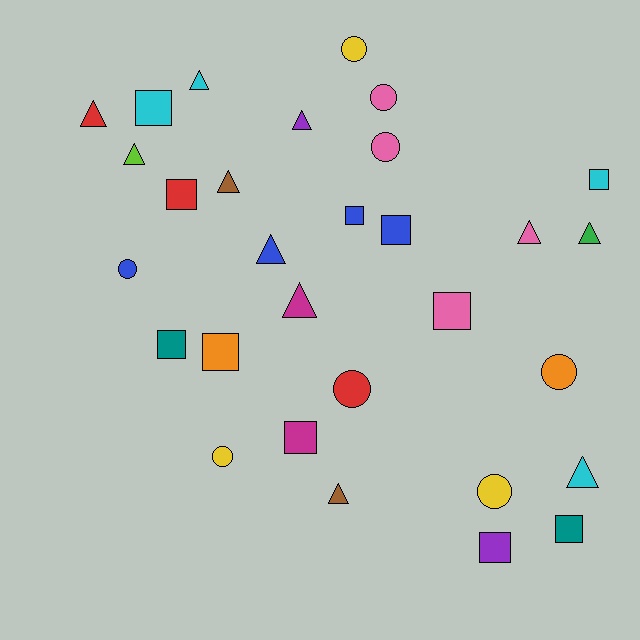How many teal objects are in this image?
There are 2 teal objects.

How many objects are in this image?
There are 30 objects.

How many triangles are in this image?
There are 11 triangles.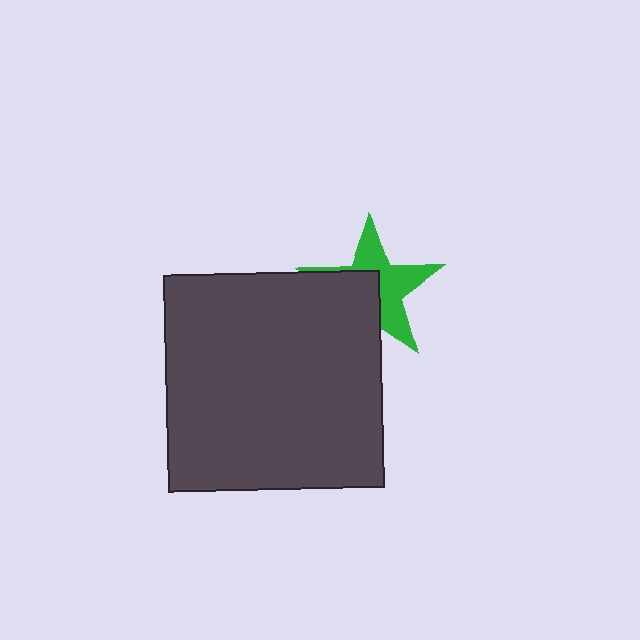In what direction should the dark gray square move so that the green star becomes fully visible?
The dark gray square should move toward the lower-left. That is the shortest direction to clear the overlap and leave the green star fully visible.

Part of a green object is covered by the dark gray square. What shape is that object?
It is a star.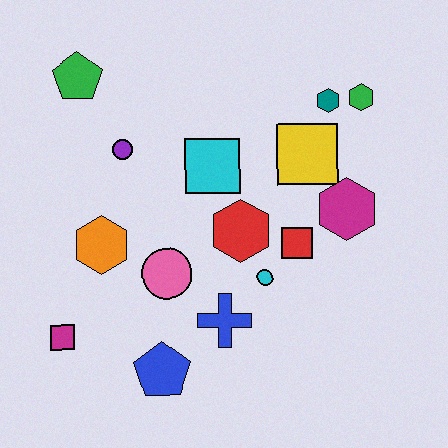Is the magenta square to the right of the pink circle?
No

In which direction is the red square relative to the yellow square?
The red square is below the yellow square.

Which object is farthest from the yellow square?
The magenta square is farthest from the yellow square.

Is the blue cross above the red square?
No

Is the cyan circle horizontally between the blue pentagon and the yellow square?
Yes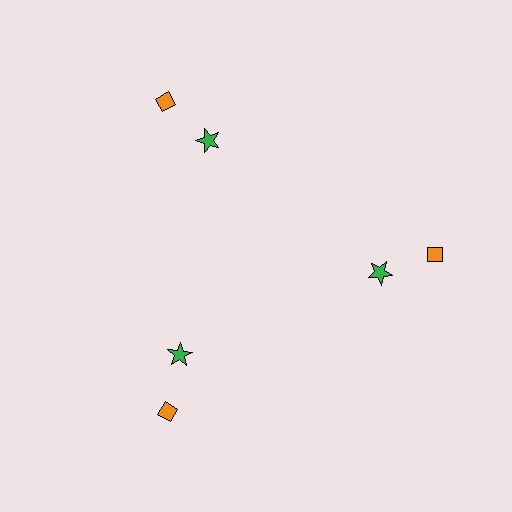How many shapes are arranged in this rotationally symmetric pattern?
There are 6 shapes, arranged in 3 groups of 2.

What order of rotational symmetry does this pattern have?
This pattern has 3-fold rotational symmetry.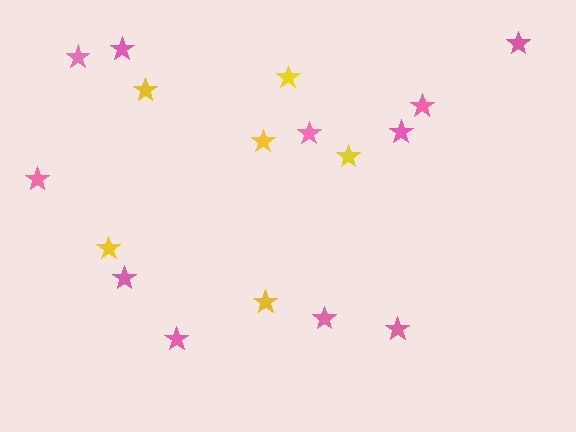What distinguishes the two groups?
There are 2 groups: one group of pink stars (11) and one group of yellow stars (6).